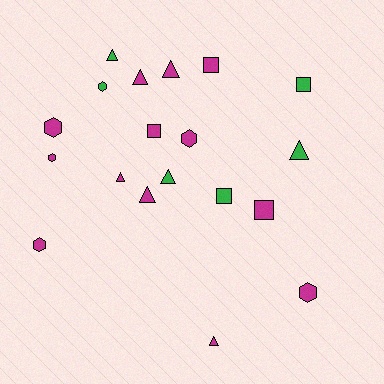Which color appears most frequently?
Magenta, with 13 objects.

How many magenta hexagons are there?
There are 5 magenta hexagons.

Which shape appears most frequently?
Triangle, with 8 objects.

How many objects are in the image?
There are 19 objects.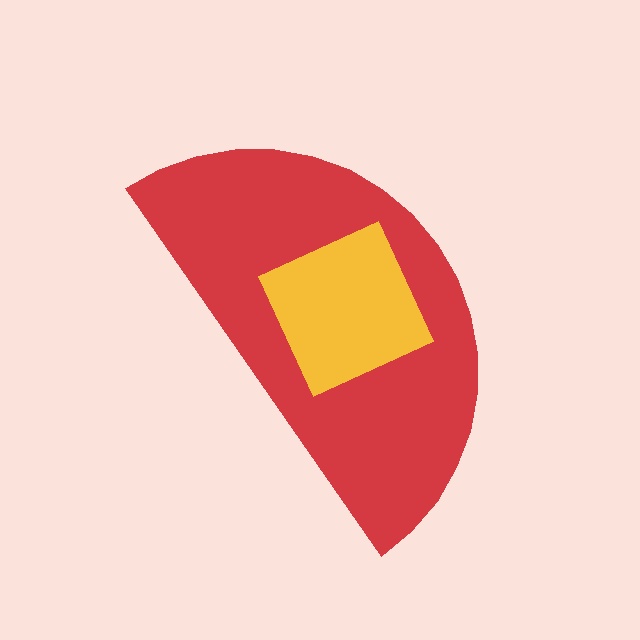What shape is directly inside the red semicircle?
The yellow diamond.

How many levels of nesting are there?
2.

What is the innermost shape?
The yellow diamond.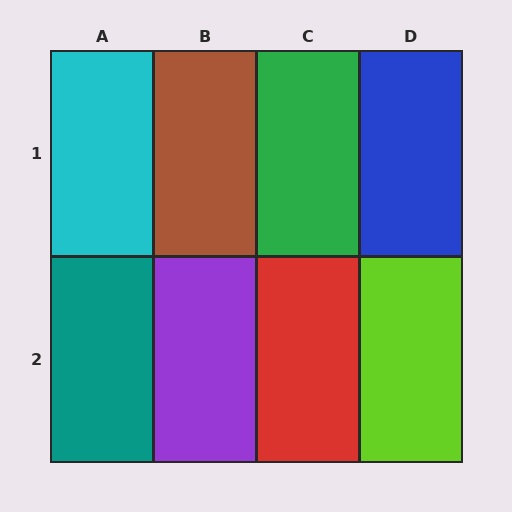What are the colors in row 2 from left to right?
Teal, purple, red, lime.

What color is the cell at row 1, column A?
Cyan.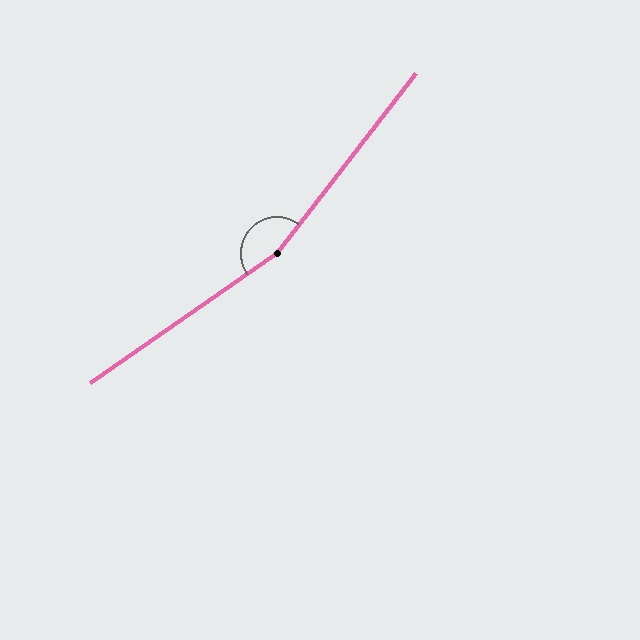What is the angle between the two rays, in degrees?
Approximately 163 degrees.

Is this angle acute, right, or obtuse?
It is obtuse.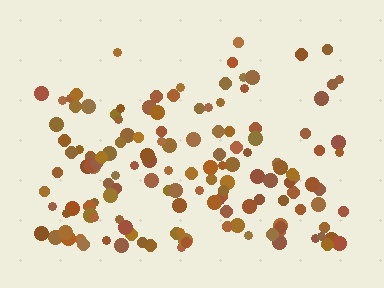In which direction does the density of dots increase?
From top to bottom, with the bottom side densest.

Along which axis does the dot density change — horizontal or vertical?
Vertical.